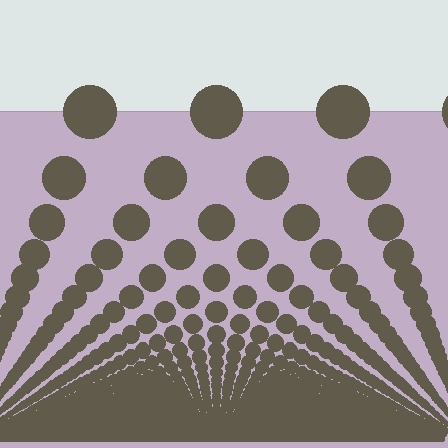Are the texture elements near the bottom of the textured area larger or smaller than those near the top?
Smaller. The gradient is inverted — elements near the bottom are smaller and denser.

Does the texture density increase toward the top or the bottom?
Density increases toward the bottom.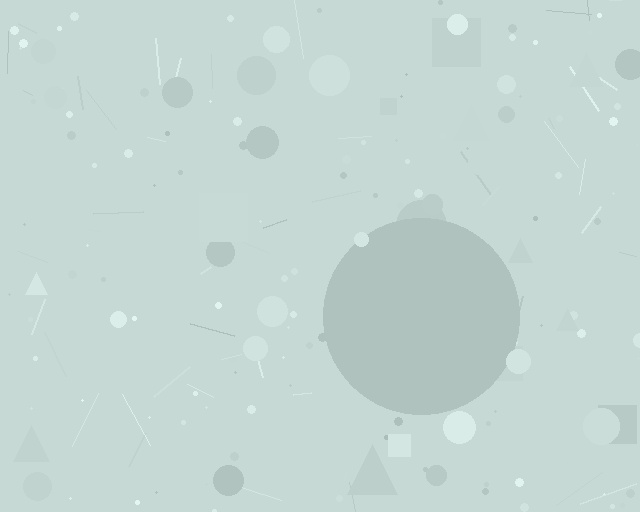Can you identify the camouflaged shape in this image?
The camouflaged shape is a circle.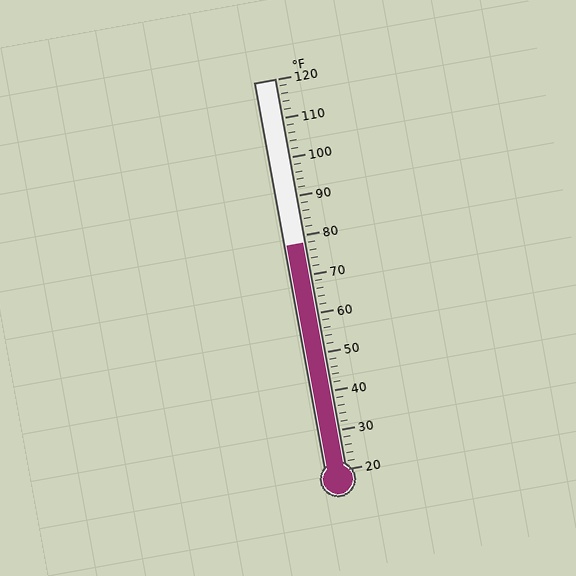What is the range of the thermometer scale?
The thermometer scale ranges from 20°F to 120°F.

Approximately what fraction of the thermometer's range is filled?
The thermometer is filled to approximately 60% of its range.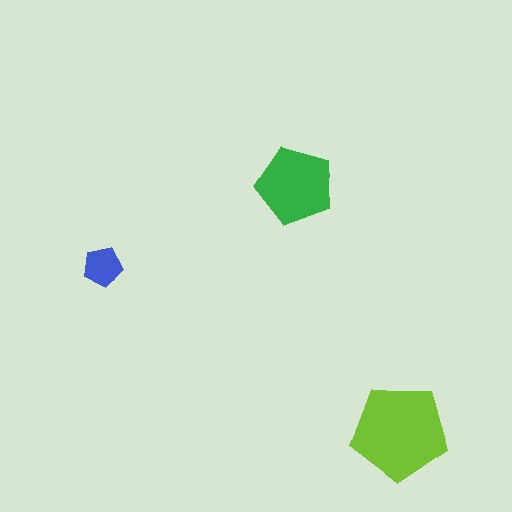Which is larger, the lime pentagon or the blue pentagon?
The lime one.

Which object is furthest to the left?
The blue pentagon is leftmost.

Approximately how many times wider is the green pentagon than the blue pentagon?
About 2 times wider.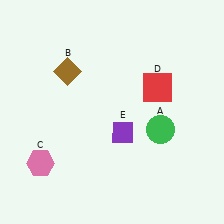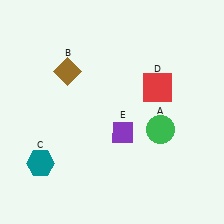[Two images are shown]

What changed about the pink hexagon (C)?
In Image 1, C is pink. In Image 2, it changed to teal.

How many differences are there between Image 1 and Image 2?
There is 1 difference between the two images.